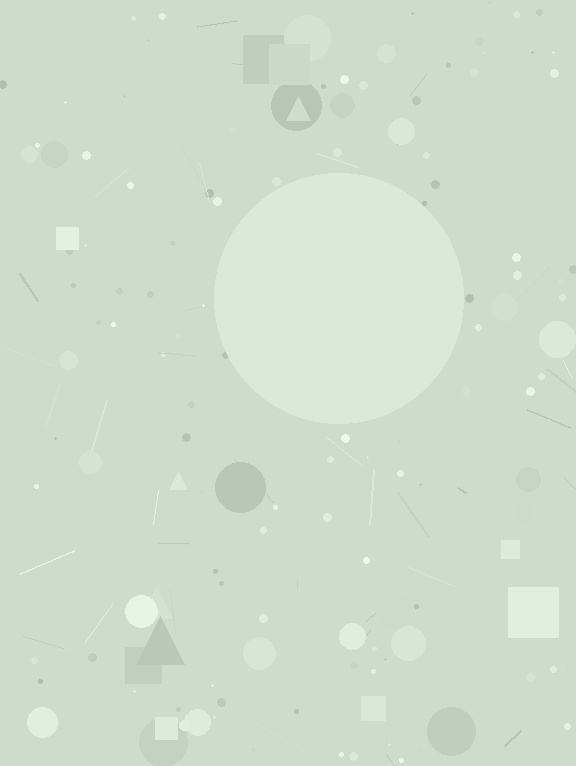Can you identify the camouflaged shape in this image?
The camouflaged shape is a circle.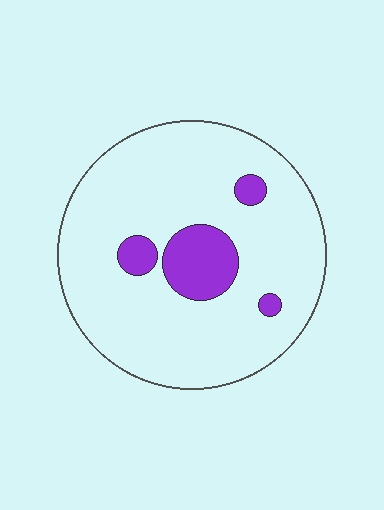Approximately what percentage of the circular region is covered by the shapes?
Approximately 15%.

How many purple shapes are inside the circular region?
4.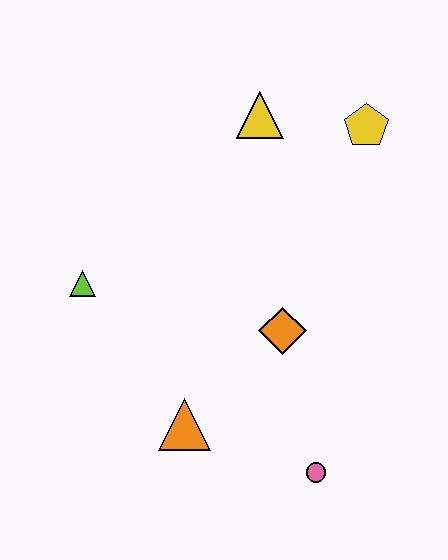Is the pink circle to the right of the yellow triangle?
Yes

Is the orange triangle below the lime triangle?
Yes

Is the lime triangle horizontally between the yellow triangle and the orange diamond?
No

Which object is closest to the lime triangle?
The orange triangle is closest to the lime triangle.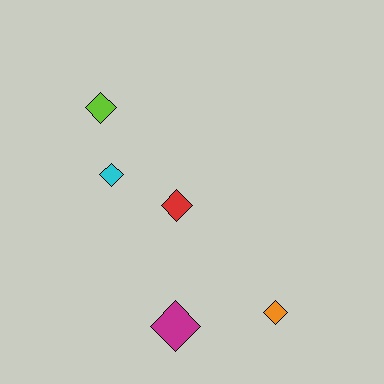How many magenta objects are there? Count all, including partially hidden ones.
There is 1 magenta object.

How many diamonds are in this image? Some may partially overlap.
There are 5 diamonds.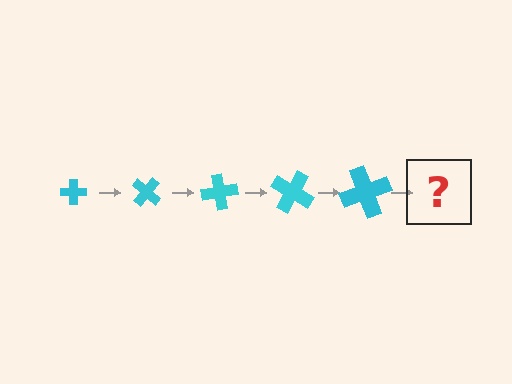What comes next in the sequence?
The next element should be a cross, larger than the previous one and rotated 200 degrees from the start.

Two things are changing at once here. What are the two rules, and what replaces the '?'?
The two rules are that the cross grows larger each step and it rotates 40 degrees each step. The '?' should be a cross, larger than the previous one and rotated 200 degrees from the start.